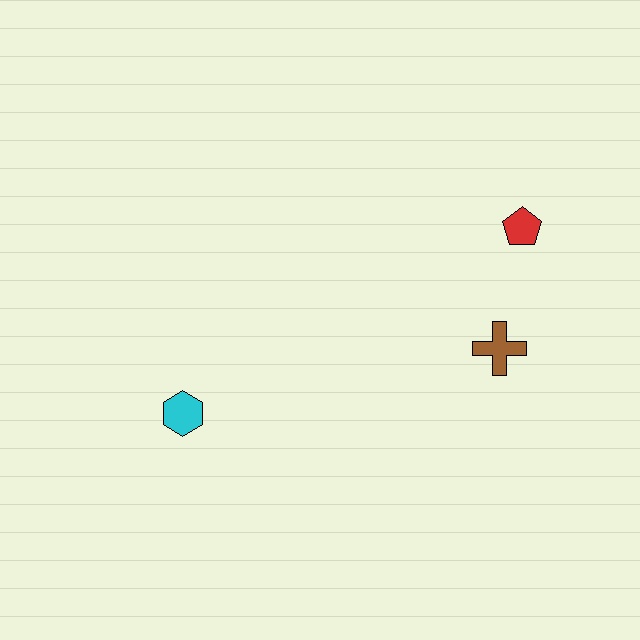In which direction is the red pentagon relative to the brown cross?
The red pentagon is above the brown cross.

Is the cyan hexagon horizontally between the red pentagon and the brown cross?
No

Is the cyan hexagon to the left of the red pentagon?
Yes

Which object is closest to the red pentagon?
The brown cross is closest to the red pentagon.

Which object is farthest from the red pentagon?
The cyan hexagon is farthest from the red pentagon.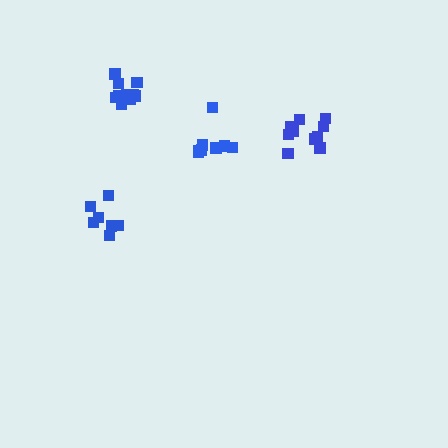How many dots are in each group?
Group 1: 10 dots, Group 2: 8 dots, Group 3: 11 dots, Group 4: 7 dots (36 total).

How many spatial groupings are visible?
There are 4 spatial groupings.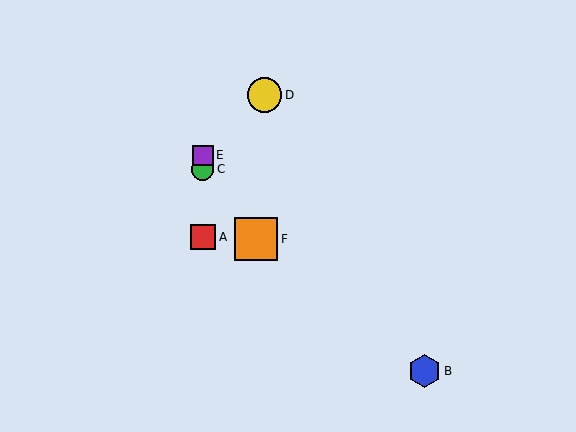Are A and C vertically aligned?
Yes, both are at x≈203.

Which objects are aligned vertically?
Objects A, C, E are aligned vertically.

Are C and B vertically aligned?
No, C is at x≈203 and B is at x≈425.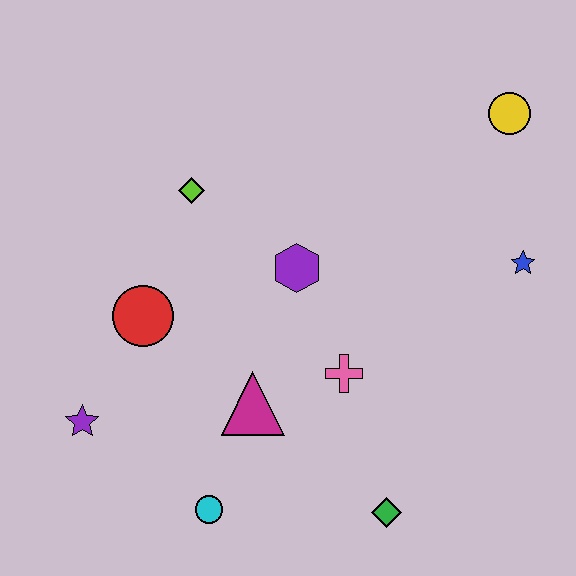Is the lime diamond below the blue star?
No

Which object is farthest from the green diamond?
The yellow circle is farthest from the green diamond.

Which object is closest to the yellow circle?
The blue star is closest to the yellow circle.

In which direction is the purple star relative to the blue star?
The purple star is to the left of the blue star.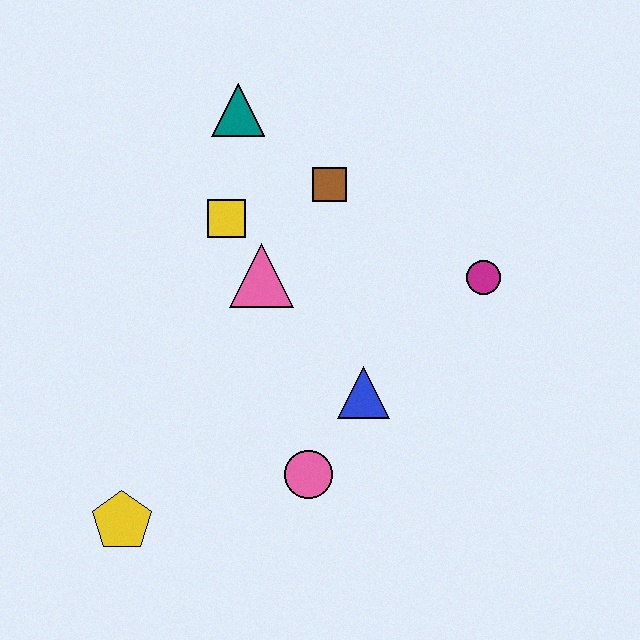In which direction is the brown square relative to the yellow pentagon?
The brown square is above the yellow pentagon.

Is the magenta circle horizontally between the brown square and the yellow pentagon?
No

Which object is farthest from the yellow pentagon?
The magenta circle is farthest from the yellow pentagon.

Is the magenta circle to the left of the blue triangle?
No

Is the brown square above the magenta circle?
Yes